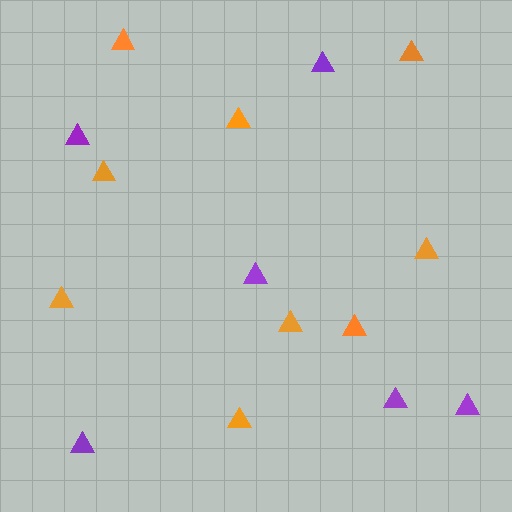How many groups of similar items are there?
There are 2 groups: one group of orange triangles (9) and one group of purple triangles (6).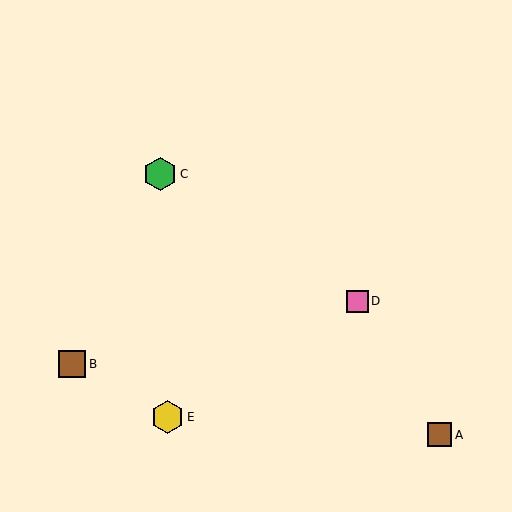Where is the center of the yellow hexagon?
The center of the yellow hexagon is at (167, 417).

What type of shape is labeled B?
Shape B is a brown square.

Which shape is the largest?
The green hexagon (labeled C) is the largest.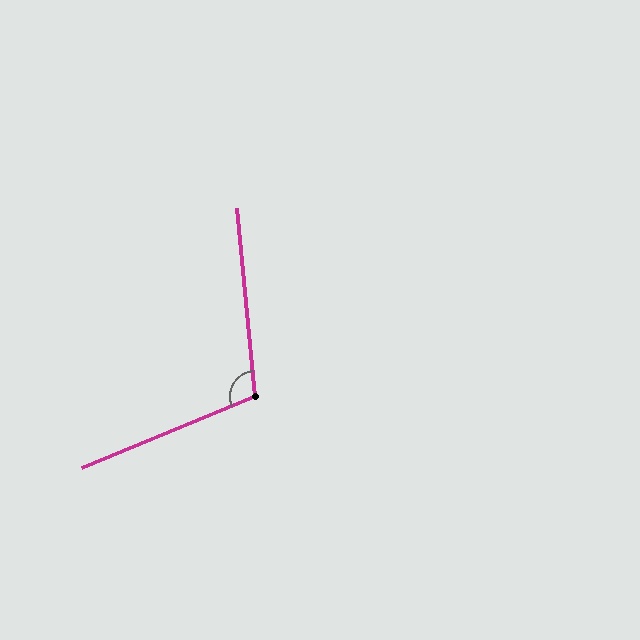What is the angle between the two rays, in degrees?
Approximately 107 degrees.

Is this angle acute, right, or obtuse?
It is obtuse.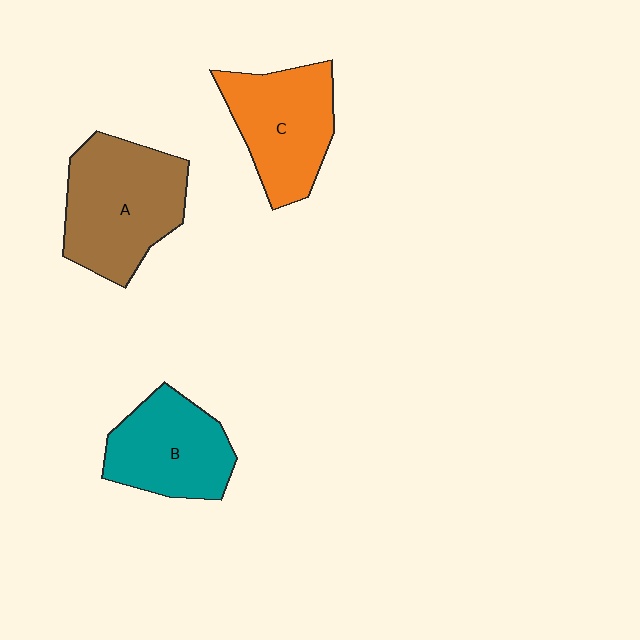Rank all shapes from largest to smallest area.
From largest to smallest: A (brown), C (orange), B (teal).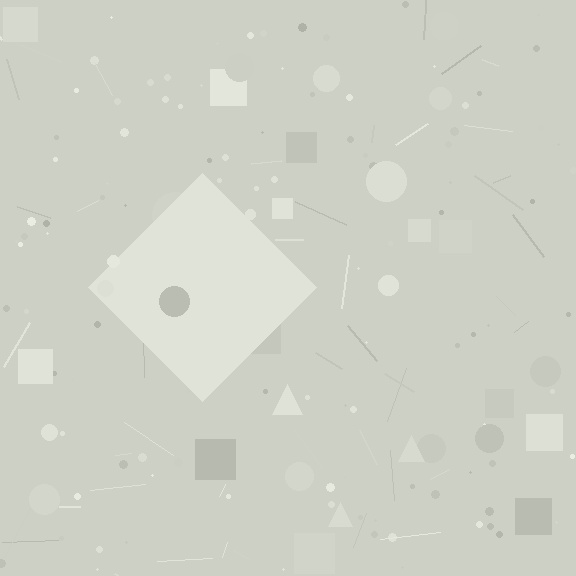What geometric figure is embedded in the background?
A diamond is embedded in the background.